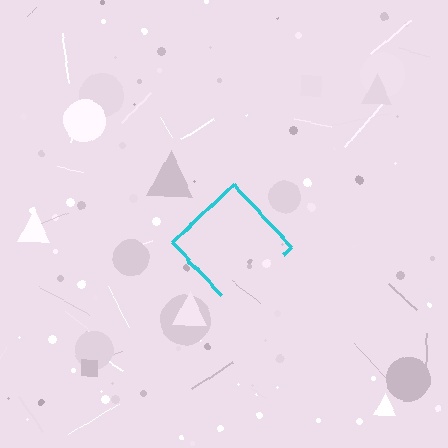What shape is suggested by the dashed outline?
The dashed outline suggests a diamond.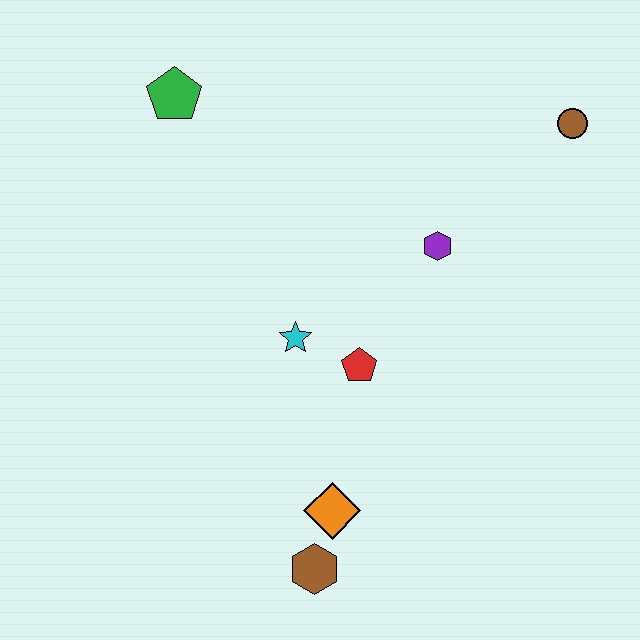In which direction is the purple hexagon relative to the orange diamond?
The purple hexagon is above the orange diamond.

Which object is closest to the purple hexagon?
The red pentagon is closest to the purple hexagon.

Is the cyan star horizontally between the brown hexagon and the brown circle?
No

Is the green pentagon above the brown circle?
Yes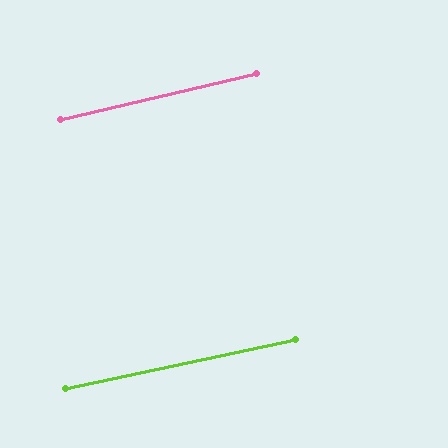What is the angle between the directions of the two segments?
Approximately 1 degree.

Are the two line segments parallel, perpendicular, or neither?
Parallel — their directions differ by only 1.1°.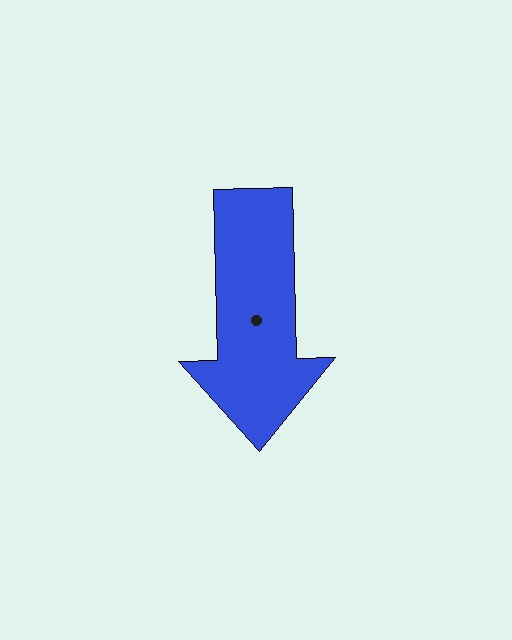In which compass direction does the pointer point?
South.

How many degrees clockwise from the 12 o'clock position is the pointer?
Approximately 179 degrees.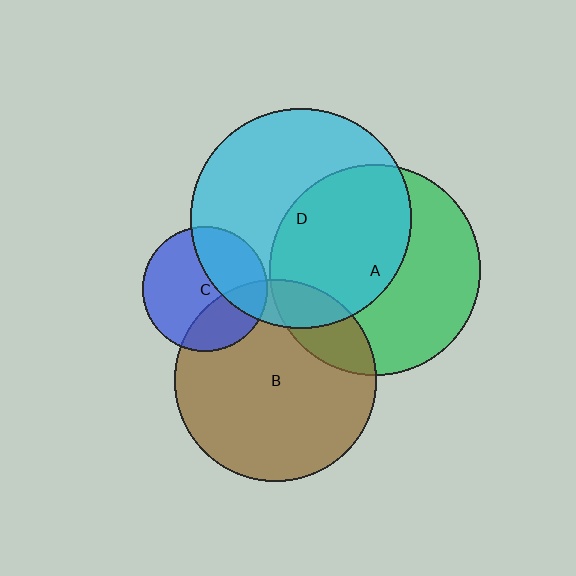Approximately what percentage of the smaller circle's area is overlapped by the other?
Approximately 35%.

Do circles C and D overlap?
Yes.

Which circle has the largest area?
Circle D (cyan).